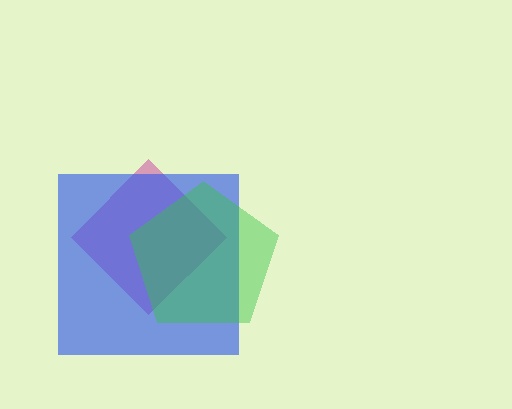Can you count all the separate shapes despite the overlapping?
Yes, there are 3 separate shapes.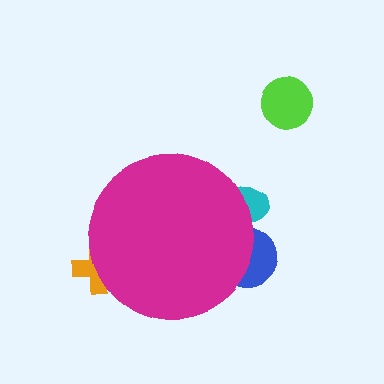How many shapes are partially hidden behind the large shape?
3 shapes are partially hidden.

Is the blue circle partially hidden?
Yes, the blue circle is partially hidden behind the magenta circle.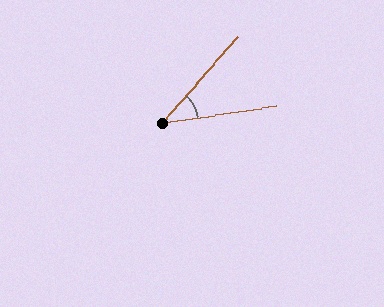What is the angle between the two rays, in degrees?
Approximately 41 degrees.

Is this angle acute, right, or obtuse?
It is acute.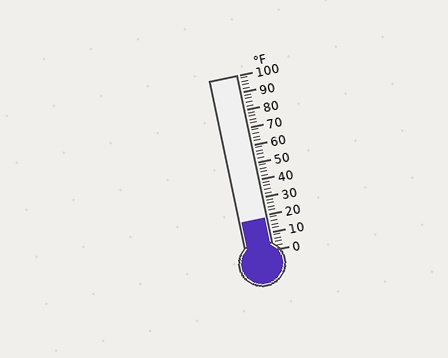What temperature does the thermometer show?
The thermometer shows approximately 18°F.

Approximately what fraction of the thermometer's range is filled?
The thermometer is filled to approximately 20% of its range.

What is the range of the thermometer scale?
The thermometer scale ranges from 0°F to 100°F.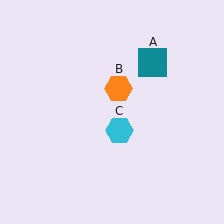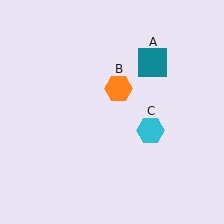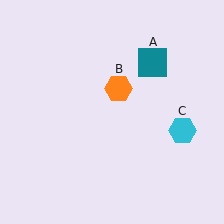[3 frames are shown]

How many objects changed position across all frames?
1 object changed position: cyan hexagon (object C).